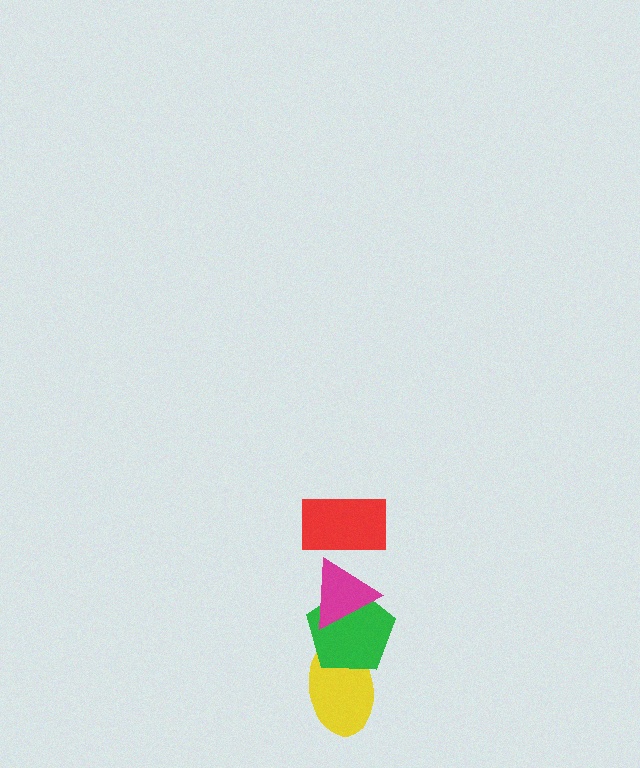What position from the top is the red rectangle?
The red rectangle is 1st from the top.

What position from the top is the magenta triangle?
The magenta triangle is 2nd from the top.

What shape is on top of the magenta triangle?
The red rectangle is on top of the magenta triangle.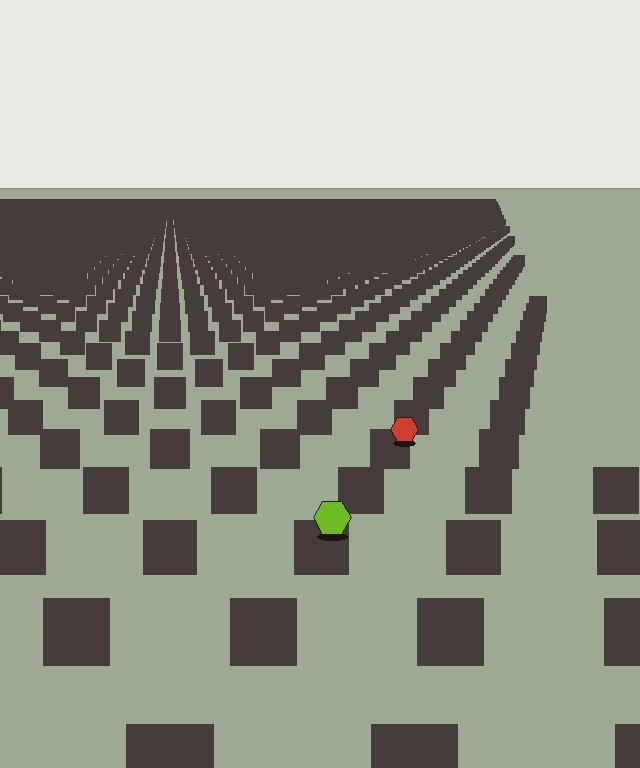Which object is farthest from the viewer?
The red hexagon is farthest from the viewer. It appears smaller and the ground texture around it is denser.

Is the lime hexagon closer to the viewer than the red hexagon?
Yes. The lime hexagon is closer — you can tell from the texture gradient: the ground texture is coarser near it.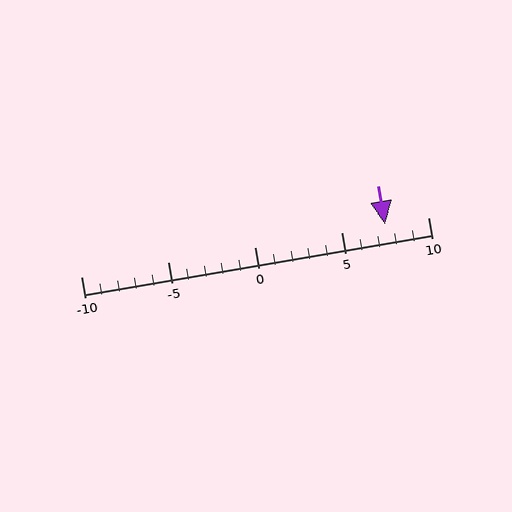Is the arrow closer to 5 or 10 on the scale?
The arrow is closer to 10.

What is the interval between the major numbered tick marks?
The major tick marks are spaced 5 units apart.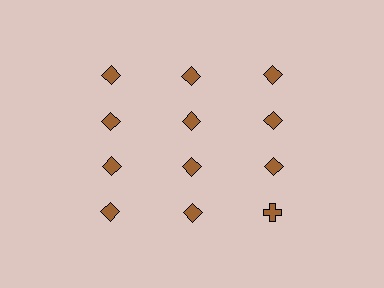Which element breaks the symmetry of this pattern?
The brown cross in the fourth row, center column breaks the symmetry. All other shapes are brown diamonds.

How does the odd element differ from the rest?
It has a different shape: cross instead of diamond.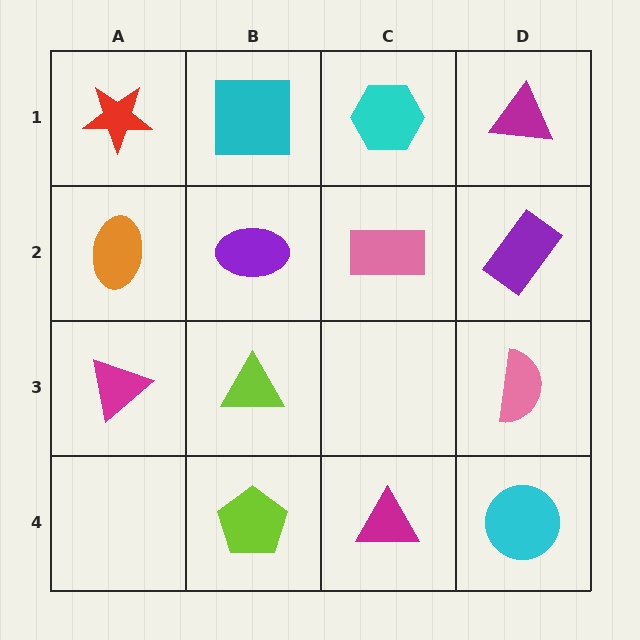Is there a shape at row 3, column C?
No, that cell is empty.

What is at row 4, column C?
A magenta triangle.